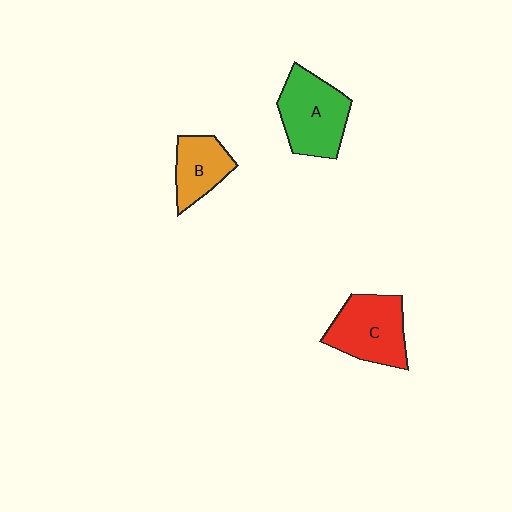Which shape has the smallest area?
Shape B (orange).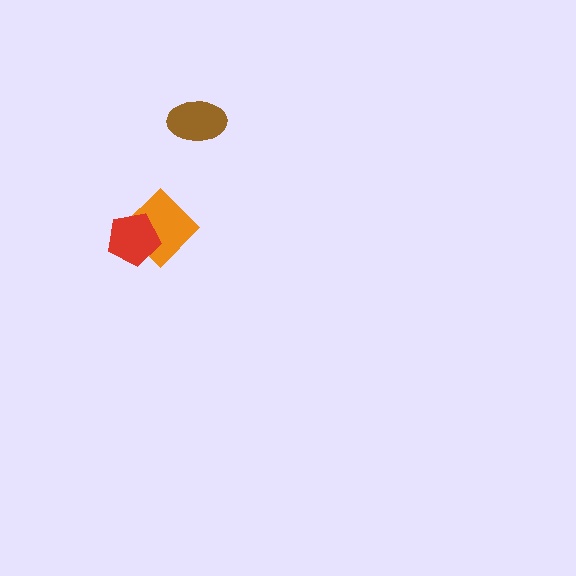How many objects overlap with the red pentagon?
1 object overlaps with the red pentagon.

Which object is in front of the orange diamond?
The red pentagon is in front of the orange diamond.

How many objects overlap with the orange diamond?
1 object overlaps with the orange diamond.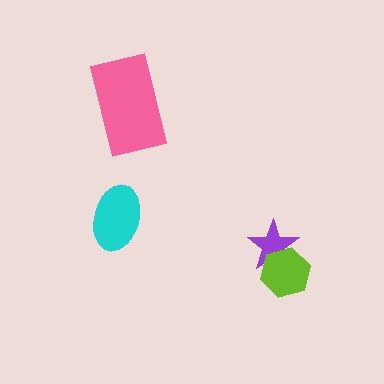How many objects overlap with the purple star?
1 object overlaps with the purple star.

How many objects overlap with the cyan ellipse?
0 objects overlap with the cyan ellipse.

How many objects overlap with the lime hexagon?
1 object overlaps with the lime hexagon.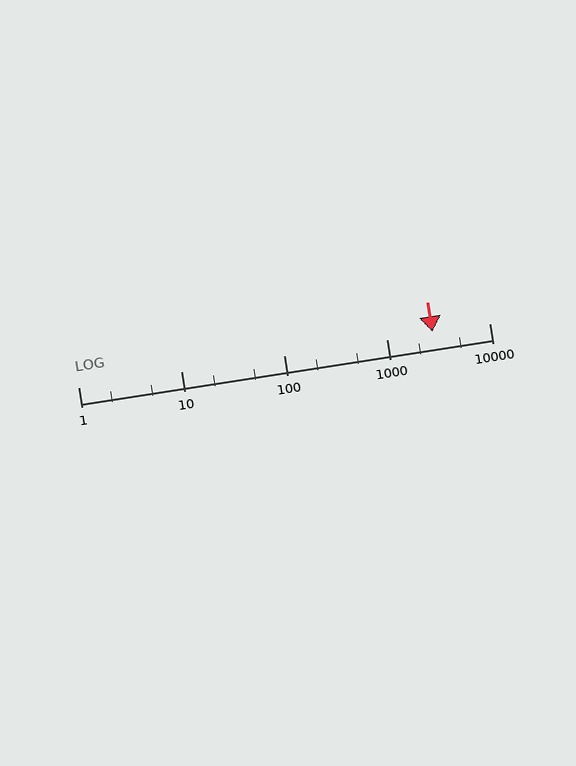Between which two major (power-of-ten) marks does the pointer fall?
The pointer is between 1000 and 10000.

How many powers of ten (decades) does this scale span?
The scale spans 4 decades, from 1 to 10000.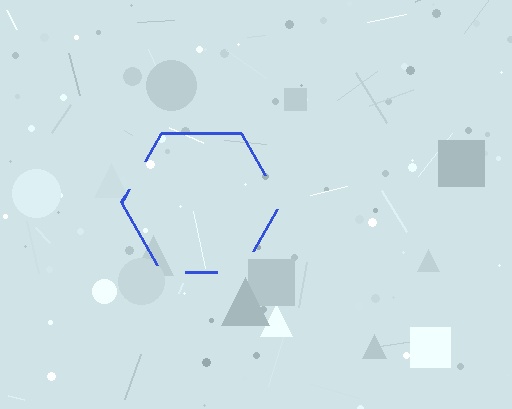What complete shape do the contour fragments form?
The contour fragments form a hexagon.